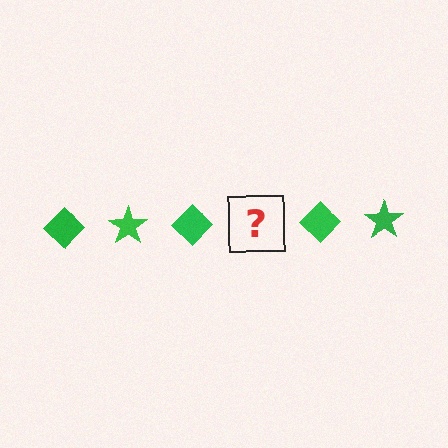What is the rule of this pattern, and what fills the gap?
The rule is that the pattern cycles through diamond, star shapes in green. The gap should be filled with a green star.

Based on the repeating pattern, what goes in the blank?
The blank should be a green star.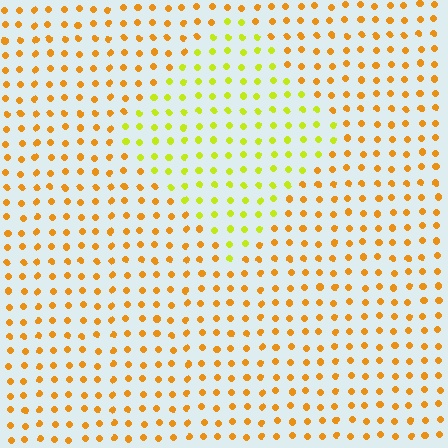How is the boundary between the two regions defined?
The boundary is defined purely by a slight shift in hue (about 37 degrees). Spacing, size, and orientation are identical on both sides.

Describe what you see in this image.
The image is filled with small orange elements in a uniform arrangement. A diamond-shaped region is visible where the elements are tinted to a slightly different hue, forming a subtle color boundary.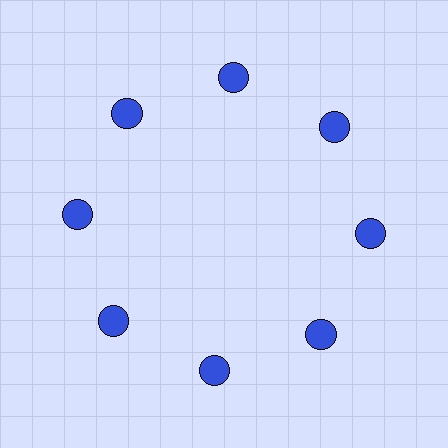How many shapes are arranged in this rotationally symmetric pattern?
There are 8 shapes, arranged in 8 groups of 1.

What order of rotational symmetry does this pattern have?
This pattern has 8-fold rotational symmetry.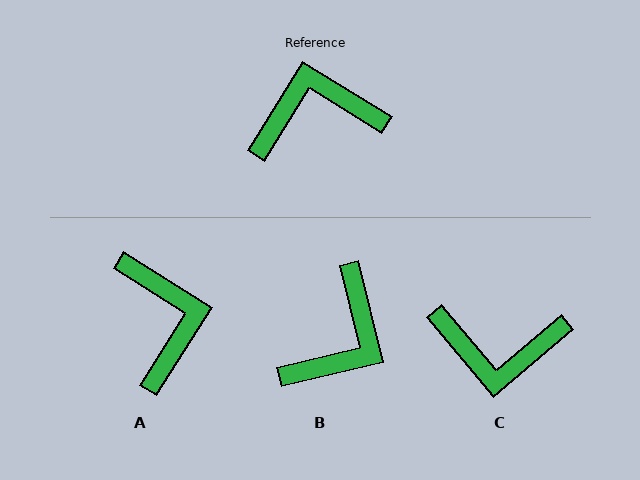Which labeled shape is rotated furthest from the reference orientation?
C, about 162 degrees away.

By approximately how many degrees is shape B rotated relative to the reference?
Approximately 135 degrees clockwise.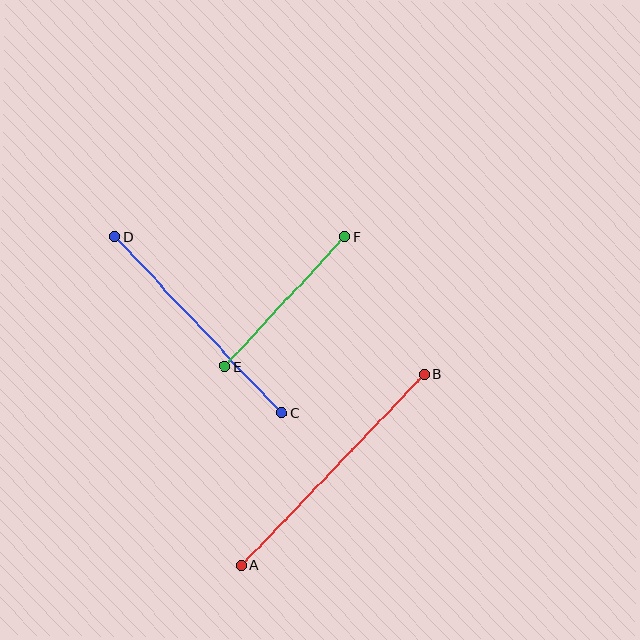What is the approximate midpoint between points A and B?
The midpoint is at approximately (333, 469) pixels.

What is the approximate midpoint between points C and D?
The midpoint is at approximately (198, 325) pixels.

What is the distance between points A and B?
The distance is approximately 265 pixels.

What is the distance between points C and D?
The distance is approximately 242 pixels.